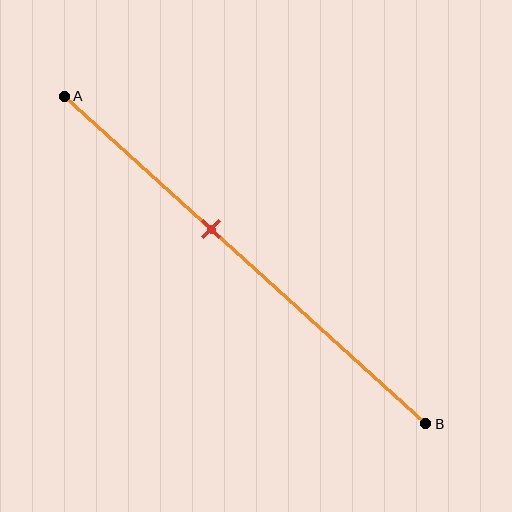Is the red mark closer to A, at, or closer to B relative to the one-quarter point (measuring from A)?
The red mark is closer to point B than the one-quarter point of segment AB.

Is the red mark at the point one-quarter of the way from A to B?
No, the mark is at about 40% from A, not at the 25% one-quarter point.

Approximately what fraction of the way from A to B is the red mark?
The red mark is approximately 40% of the way from A to B.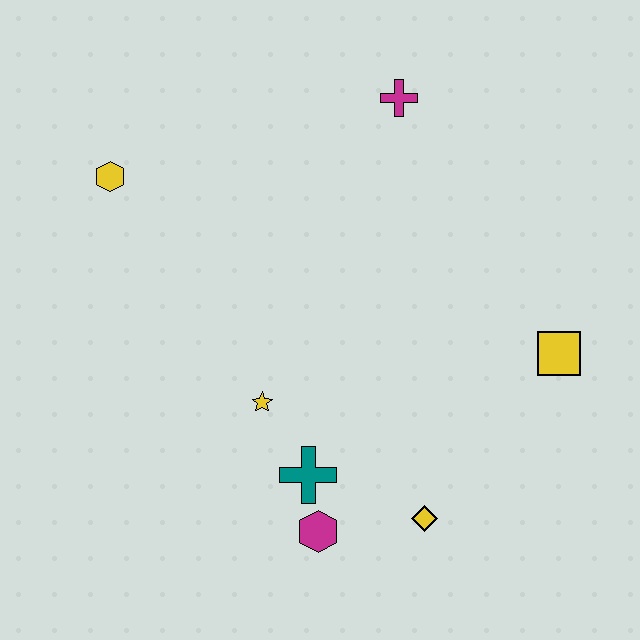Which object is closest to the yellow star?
The teal cross is closest to the yellow star.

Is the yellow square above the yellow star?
Yes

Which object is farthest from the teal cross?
The magenta cross is farthest from the teal cross.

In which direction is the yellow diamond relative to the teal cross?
The yellow diamond is to the right of the teal cross.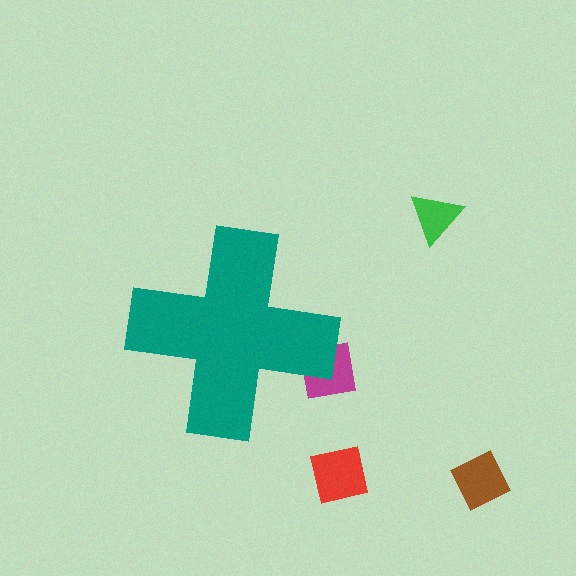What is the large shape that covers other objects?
A teal cross.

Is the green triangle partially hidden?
No, the green triangle is fully visible.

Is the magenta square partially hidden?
Yes, the magenta square is partially hidden behind the teal cross.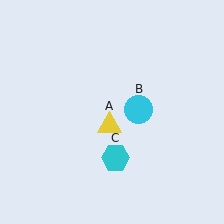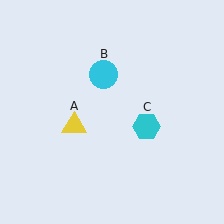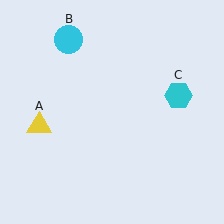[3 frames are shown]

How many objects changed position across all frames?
3 objects changed position: yellow triangle (object A), cyan circle (object B), cyan hexagon (object C).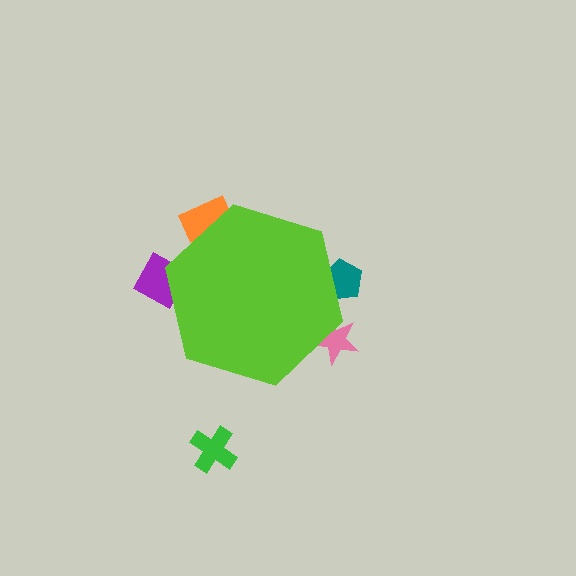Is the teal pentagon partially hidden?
Yes, the teal pentagon is partially hidden behind the lime hexagon.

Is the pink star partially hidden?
Yes, the pink star is partially hidden behind the lime hexagon.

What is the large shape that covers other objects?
A lime hexagon.